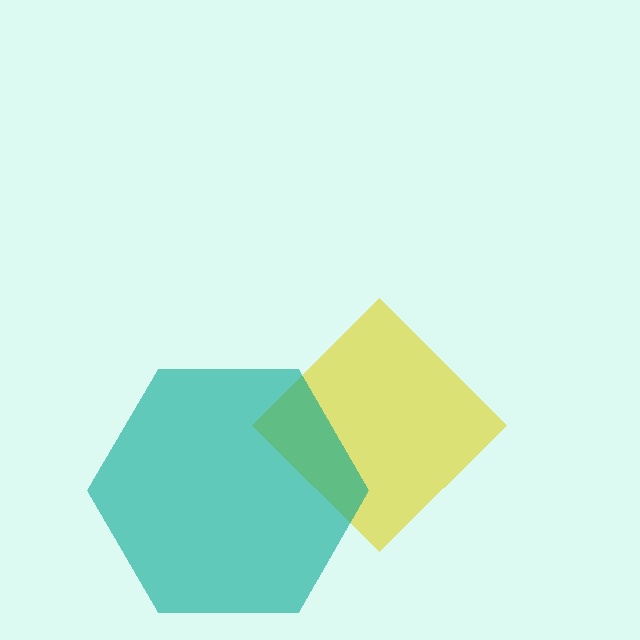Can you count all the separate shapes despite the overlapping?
Yes, there are 2 separate shapes.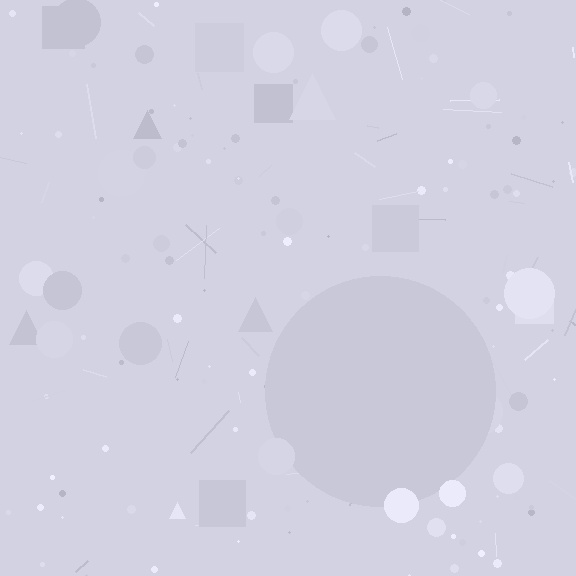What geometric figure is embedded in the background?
A circle is embedded in the background.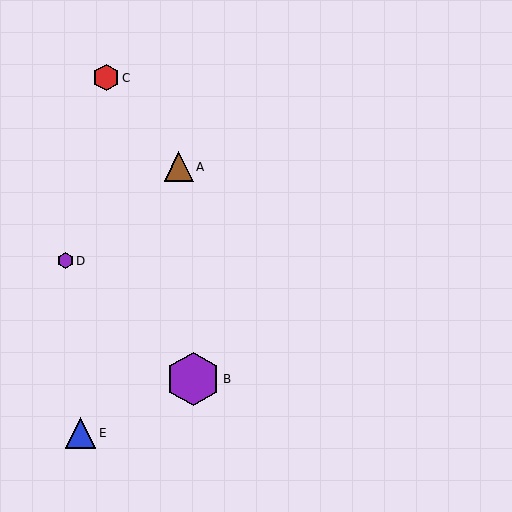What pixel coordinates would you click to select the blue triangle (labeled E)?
Click at (81, 433) to select the blue triangle E.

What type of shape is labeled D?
Shape D is a purple hexagon.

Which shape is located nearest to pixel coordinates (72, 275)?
The purple hexagon (labeled D) at (66, 261) is nearest to that location.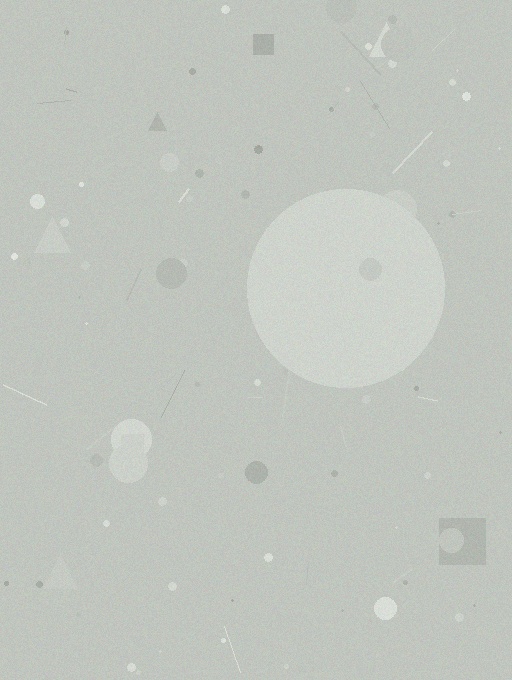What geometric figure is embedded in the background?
A circle is embedded in the background.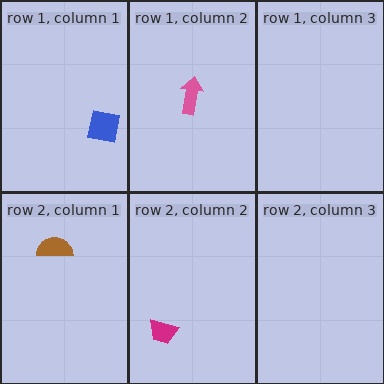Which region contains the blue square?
The row 1, column 1 region.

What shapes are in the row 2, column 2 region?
The magenta trapezoid.